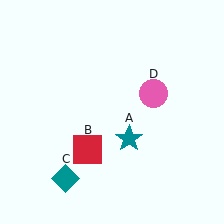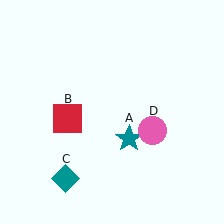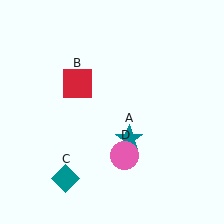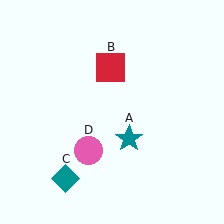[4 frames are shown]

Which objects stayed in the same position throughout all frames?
Teal star (object A) and teal diamond (object C) remained stationary.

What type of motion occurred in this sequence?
The red square (object B), pink circle (object D) rotated clockwise around the center of the scene.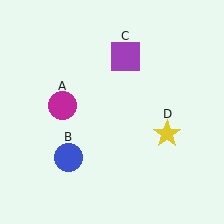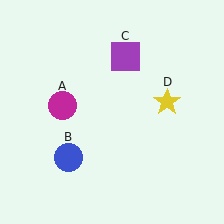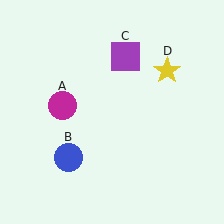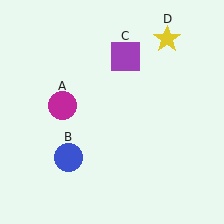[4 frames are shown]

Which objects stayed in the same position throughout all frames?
Magenta circle (object A) and blue circle (object B) and purple square (object C) remained stationary.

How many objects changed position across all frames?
1 object changed position: yellow star (object D).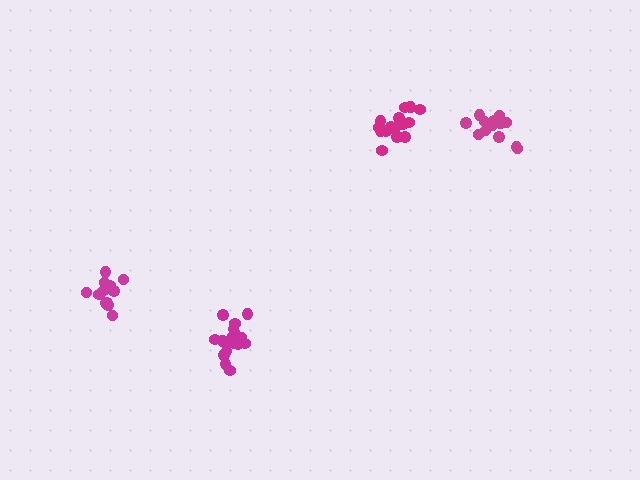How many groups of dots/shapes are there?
There are 4 groups.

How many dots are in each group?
Group 1: 13 dots, Group 2: 17 dots, Group 3: 16 dots, Group 4: 13 dots (59 total).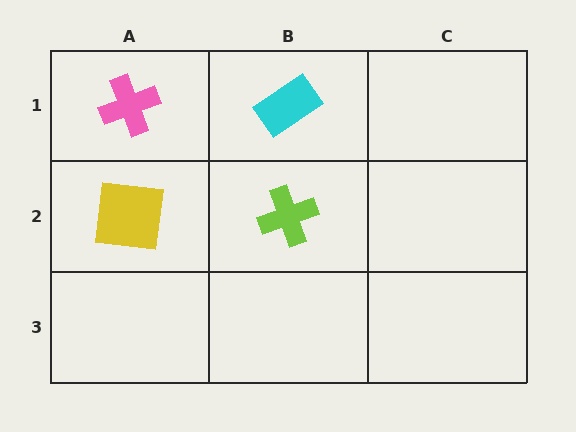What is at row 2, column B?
A lime cross.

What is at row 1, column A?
A pink cross.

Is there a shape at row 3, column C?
No, that cell is empty.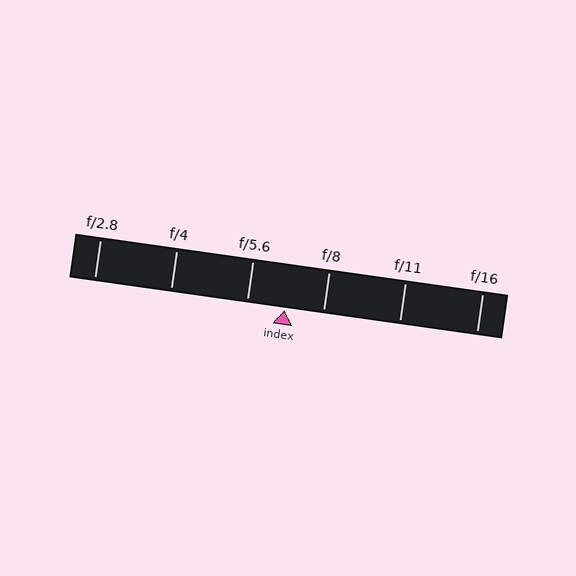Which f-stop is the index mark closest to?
The index mark is closest to f/5.6.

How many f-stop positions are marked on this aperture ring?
There are 6 f-stop positions marked.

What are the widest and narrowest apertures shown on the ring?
The widest aperture shown is f/2.8 and the narrowest is f/16.